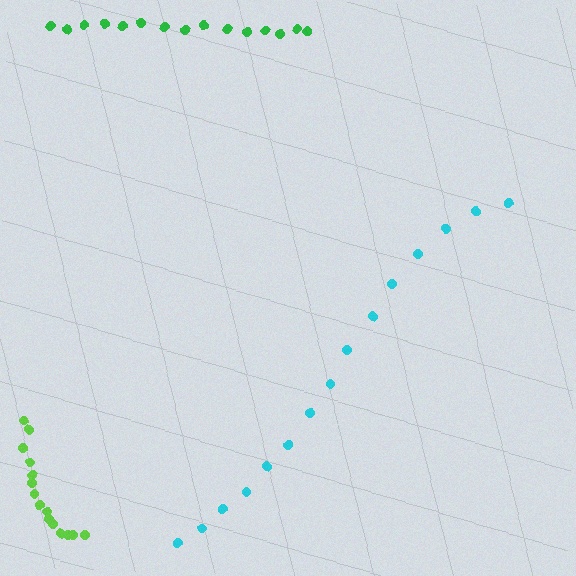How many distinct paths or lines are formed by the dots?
There are 3 distinct paths.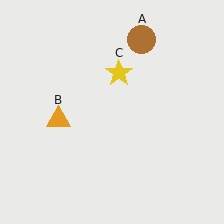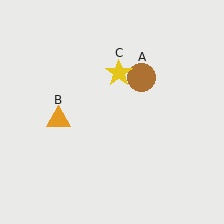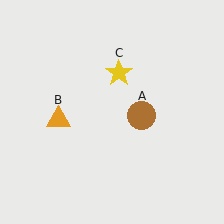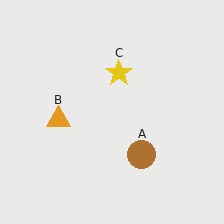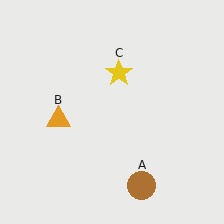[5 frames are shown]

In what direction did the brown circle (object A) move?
The brown circle (object A) moved down.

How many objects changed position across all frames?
1 object changed position: brown circle (object A).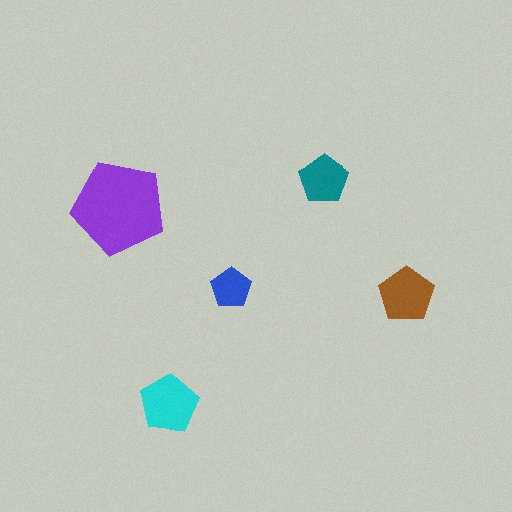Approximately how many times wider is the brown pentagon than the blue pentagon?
About 1.5 times wider.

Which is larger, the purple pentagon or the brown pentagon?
The purple one.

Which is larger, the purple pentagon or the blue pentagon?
The purple one.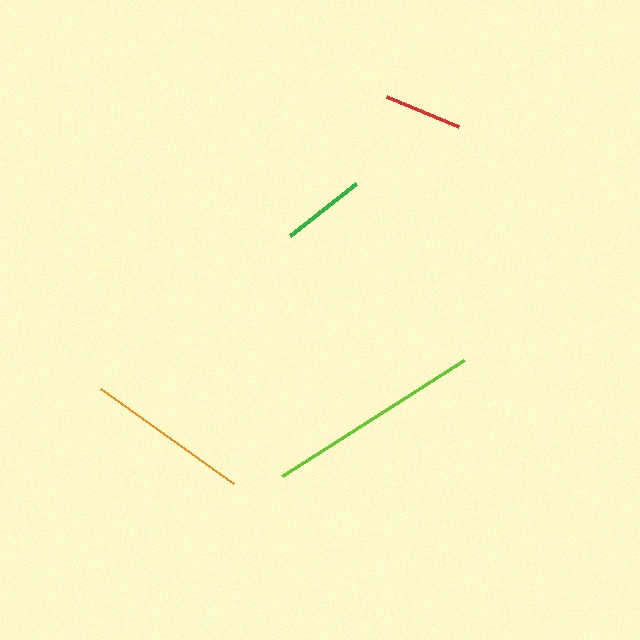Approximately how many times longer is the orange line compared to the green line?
The orange line is approximately 2.0 times the length of the green line.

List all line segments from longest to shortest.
From longest to shortest: lime, orange, green, red.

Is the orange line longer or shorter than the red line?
The orange line is longer than the red line.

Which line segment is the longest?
The lime line is the longest at approximately 216 pixels.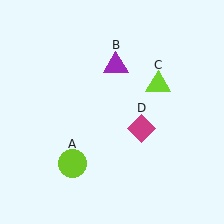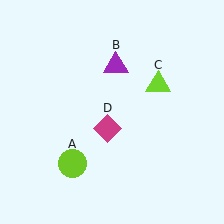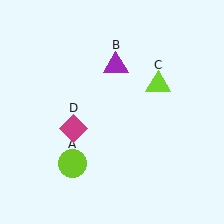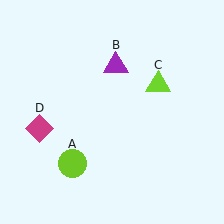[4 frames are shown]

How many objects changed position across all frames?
1 object changed position: magenta diamond (object D).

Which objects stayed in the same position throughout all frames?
Lime circle (object A) and purple triangle (object B) and lime triangle (object C) remained stationary.